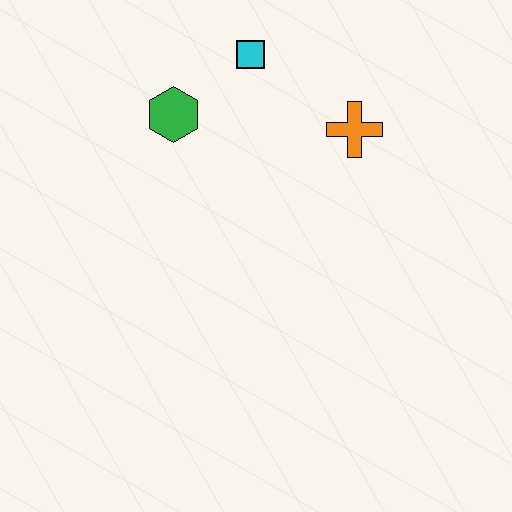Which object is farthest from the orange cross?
The green hexagon is farthest from the orange cross.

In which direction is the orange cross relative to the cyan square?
The orange cross is to the right of the cyan square.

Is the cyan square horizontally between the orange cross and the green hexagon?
Yes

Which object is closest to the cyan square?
The green hexagon is closest to the cyan square.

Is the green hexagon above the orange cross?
Yes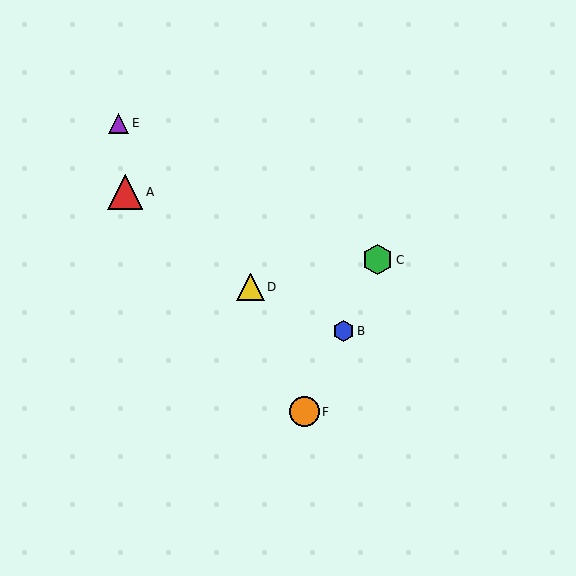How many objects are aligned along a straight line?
3 objects (B, C, F) are aligned along a straight line.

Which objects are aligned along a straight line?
Objects B, C, F are aligned along a straight line.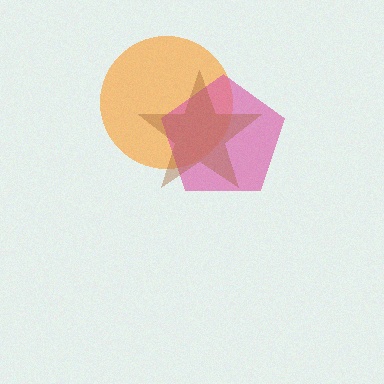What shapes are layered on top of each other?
The layered shapes are: an orange circle, a pink pentagon, a brown star.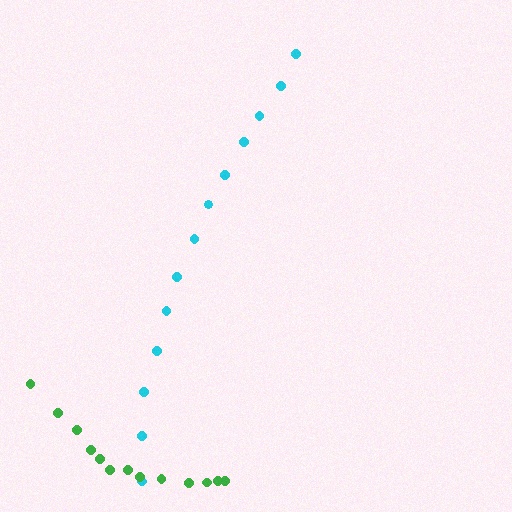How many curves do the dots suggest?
There are 2 distinct paths.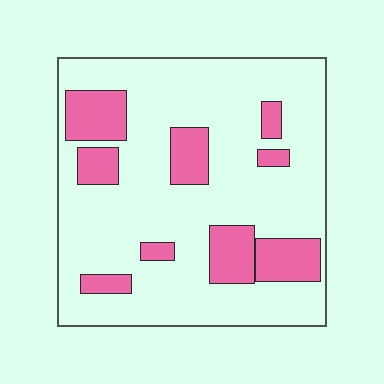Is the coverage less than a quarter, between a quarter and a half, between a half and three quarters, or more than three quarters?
Less than a quarter.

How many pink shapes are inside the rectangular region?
9.